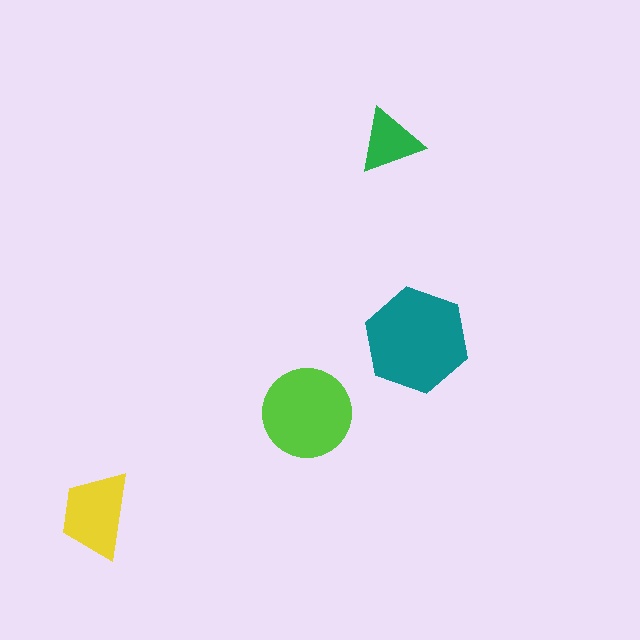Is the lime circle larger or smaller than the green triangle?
Larger.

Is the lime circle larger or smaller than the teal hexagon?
Smaller.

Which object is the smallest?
The green triangle.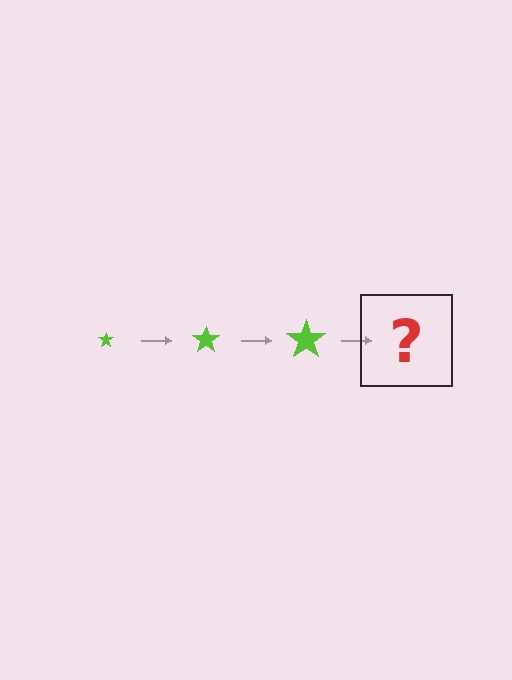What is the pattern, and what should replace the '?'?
The pattern is that the star gets progressively larger each step. The '?' should be a lime star, larger than the previous one.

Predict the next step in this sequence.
The next step is a lime star, larger than the previous one.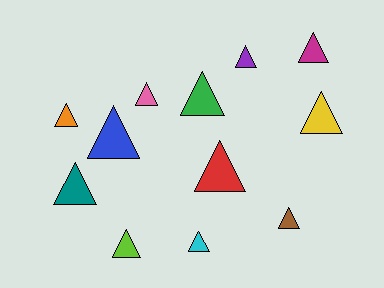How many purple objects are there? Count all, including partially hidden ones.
There is 1 purple object.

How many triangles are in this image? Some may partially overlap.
There are 12 triangles.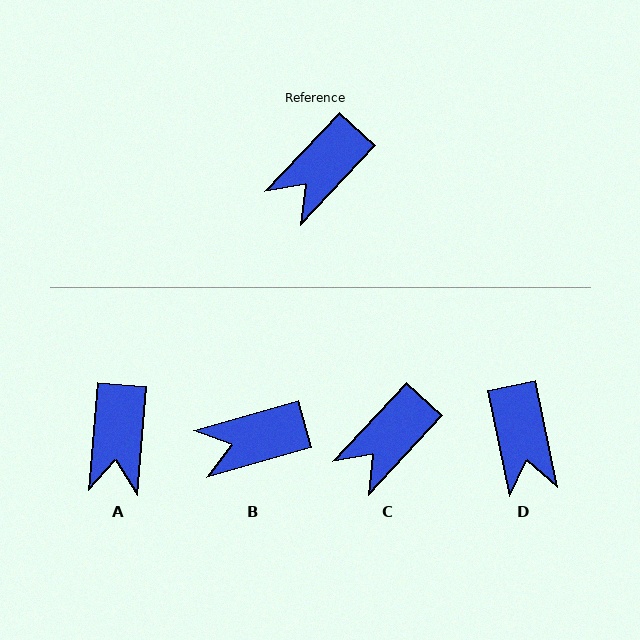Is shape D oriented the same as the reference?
No, it is off by about 54 degrees.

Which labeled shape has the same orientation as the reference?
C.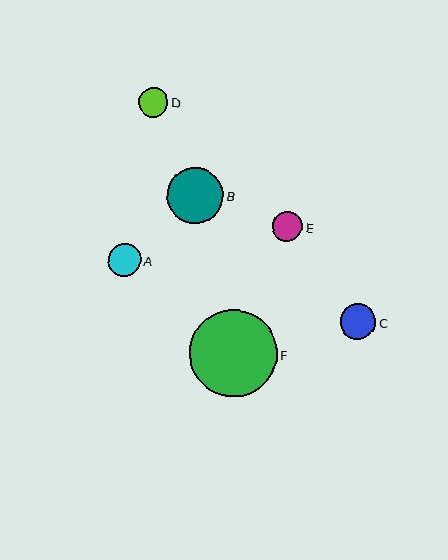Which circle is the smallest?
Circle D is the smallest with a size of approximately 30 pixels.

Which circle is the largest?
Circle F is the largest with a size of approximately 87 pixels.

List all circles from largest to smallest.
From largest to smallest: F, B, C, A, E, D.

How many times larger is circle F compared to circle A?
Circle F is approximately 2.6 times the size of circle A.